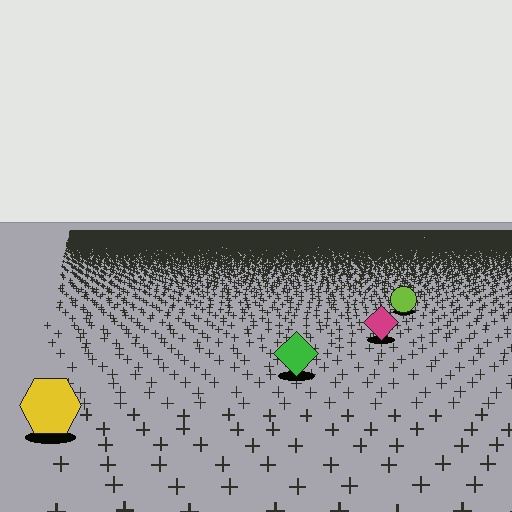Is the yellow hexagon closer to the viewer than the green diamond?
Yes. The yellow hexagon is closer — you can tell from the texture gradient: the ground texture is coarser near it.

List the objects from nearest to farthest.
From nearest to farthest: the yellow hexagon, the green diamond, the magenta diamond, the lime circle.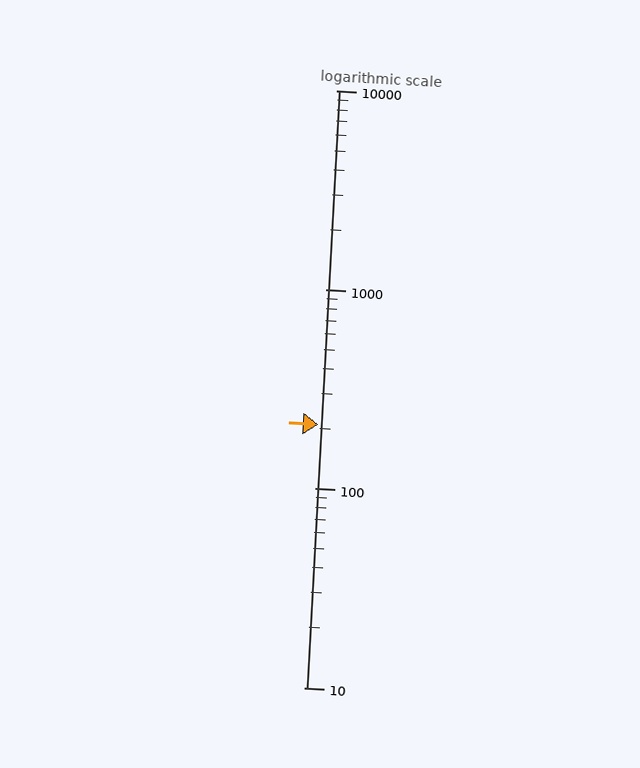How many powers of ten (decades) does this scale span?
The scale spans 3 decades, from 10 to 10000.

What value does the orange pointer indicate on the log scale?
The pointer indicates approximately 210.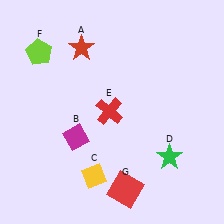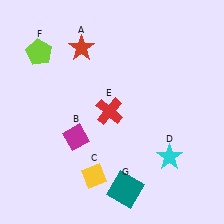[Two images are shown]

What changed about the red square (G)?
In Image 1, G is red. In Image 2, it changed to teal.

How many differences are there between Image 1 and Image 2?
There are 2 differences between the two images.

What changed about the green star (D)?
In Image 1, D is green. In Image 2, it changed to cyan.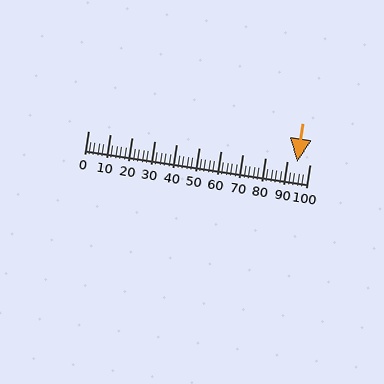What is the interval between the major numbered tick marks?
The major tick marks are spaced 10 units apart.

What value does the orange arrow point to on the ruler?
The orange arrow points to approximately 94.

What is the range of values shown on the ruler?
The ruler shows values from 0 to 100.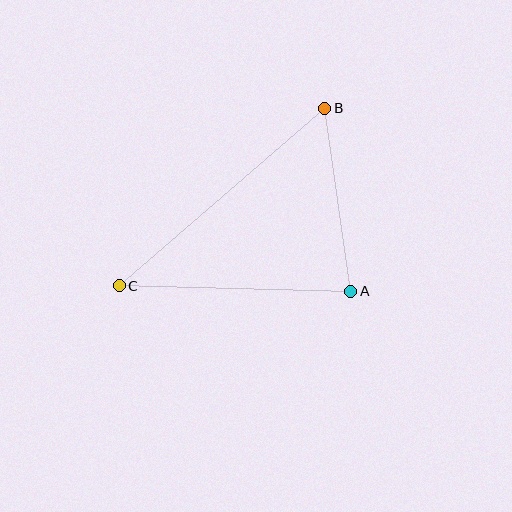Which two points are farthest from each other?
Points B and C are farthest from each other.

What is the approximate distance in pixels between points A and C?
The distance between A and C is approximately 231 pixels.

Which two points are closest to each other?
Points A and B are closest to each other.